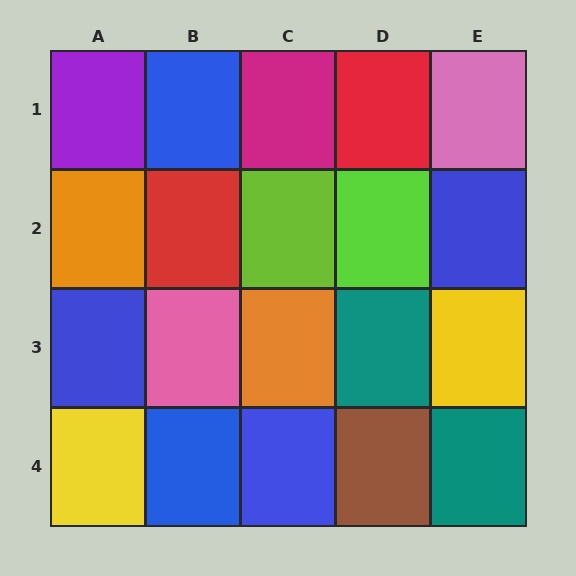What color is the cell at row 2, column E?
Blue.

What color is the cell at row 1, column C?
Magenta.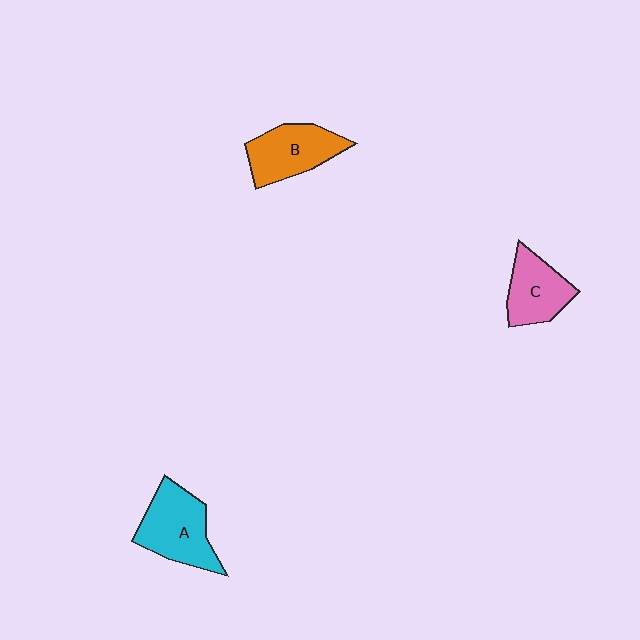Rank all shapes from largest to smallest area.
From largest to smallest: A (cyan), B (orange), C (pink).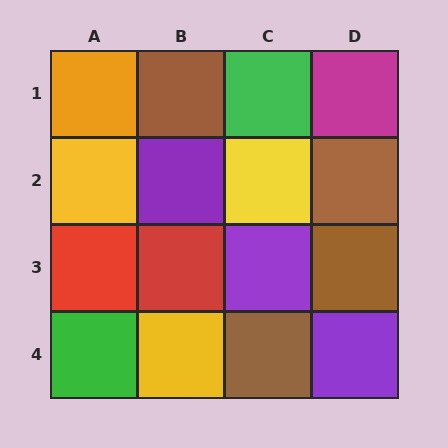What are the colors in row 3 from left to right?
Red, red, purple, brown.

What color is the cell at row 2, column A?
Yellow.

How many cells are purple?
3 cells are purple.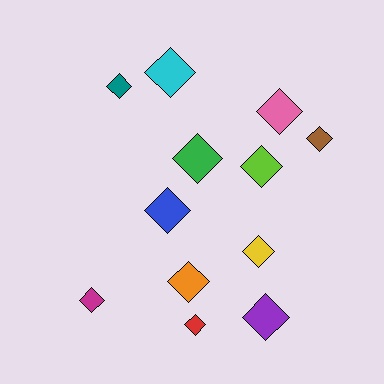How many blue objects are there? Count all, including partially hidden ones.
There is 1 blue object.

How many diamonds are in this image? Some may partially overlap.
There are 12 diamonds.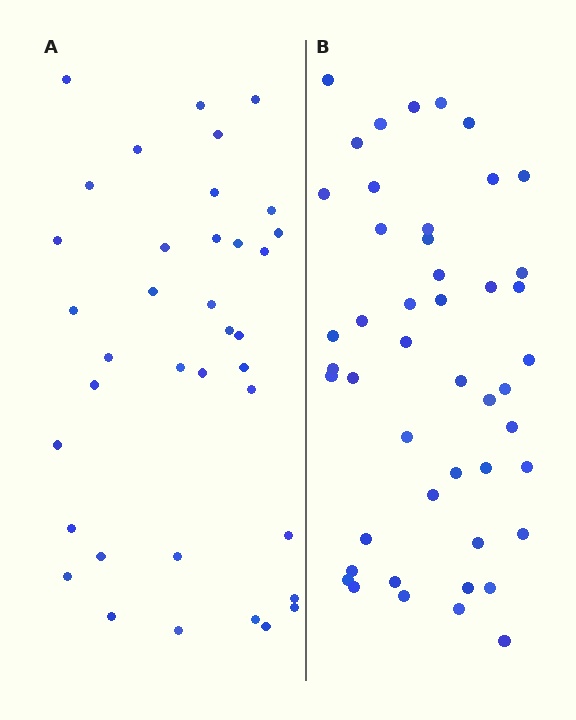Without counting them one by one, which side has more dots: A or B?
Region B (the right region) has more dots.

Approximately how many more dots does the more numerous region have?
Region B has roughly 10 or so more dots than region A.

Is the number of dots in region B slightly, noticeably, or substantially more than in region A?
Region B has noticeably more, but not dramatically so. The ratio is roughly 1.3 to 1.